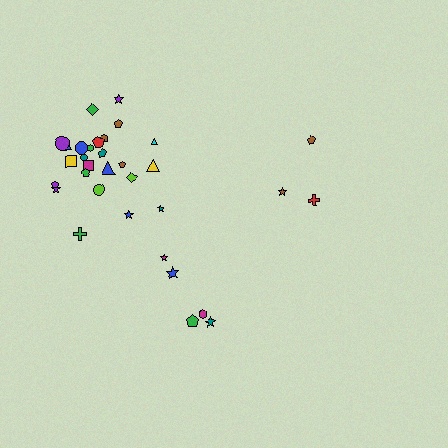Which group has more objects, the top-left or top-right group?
The top-left group.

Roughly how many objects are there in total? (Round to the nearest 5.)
Roughly 35 objects in total.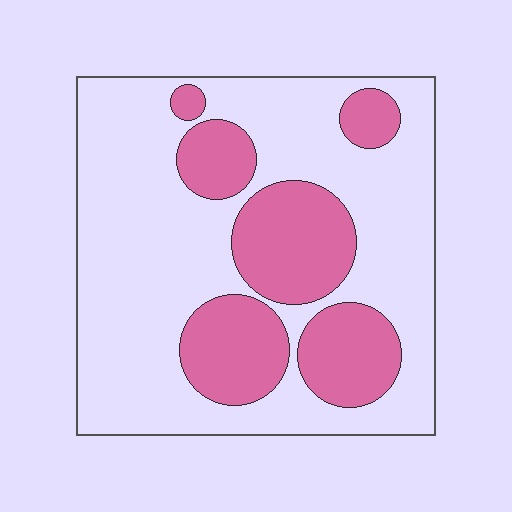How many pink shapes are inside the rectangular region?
6.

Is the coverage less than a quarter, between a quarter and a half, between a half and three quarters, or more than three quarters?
Between a quarter and a half.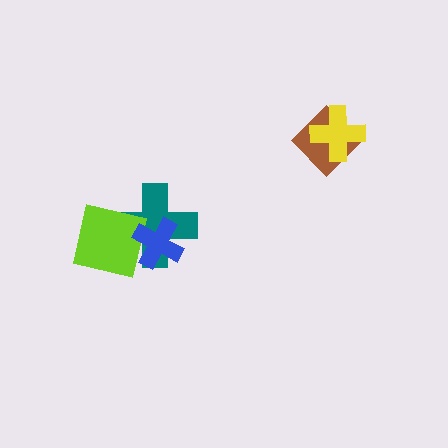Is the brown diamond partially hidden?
Yes, it is partially covered by another shape.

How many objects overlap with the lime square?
2 objects overlap with the lime square.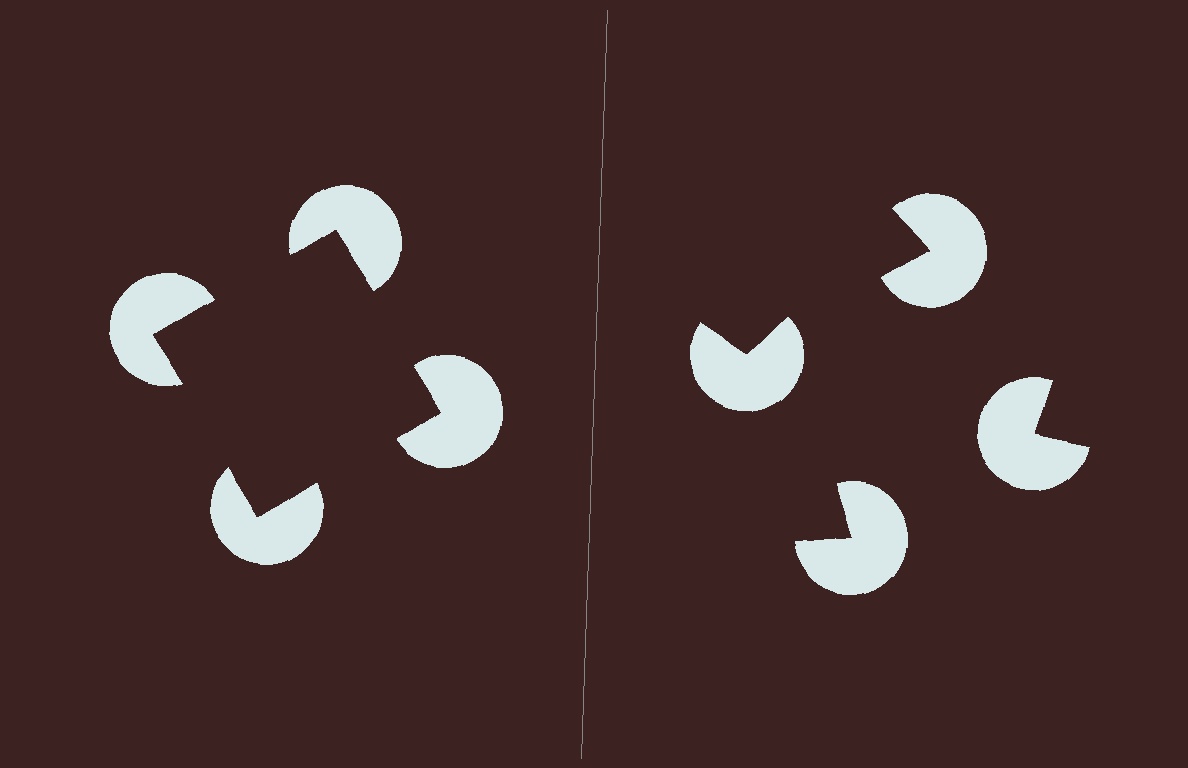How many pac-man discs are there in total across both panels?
8 — 4 on each side.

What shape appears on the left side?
An illusory square.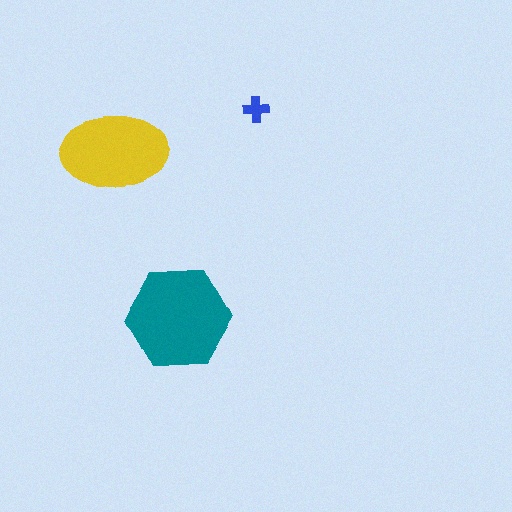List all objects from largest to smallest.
The teal hexagon, the yellow ellipse, the blue cross.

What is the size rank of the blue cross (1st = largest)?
3rd.